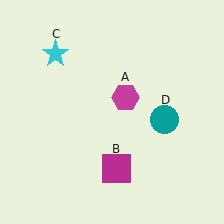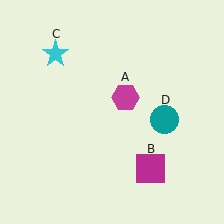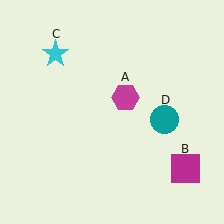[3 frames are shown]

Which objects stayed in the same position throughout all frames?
Magenta hexagon (object A) and cyan star (object C) and teal circle (object D) remained stationary.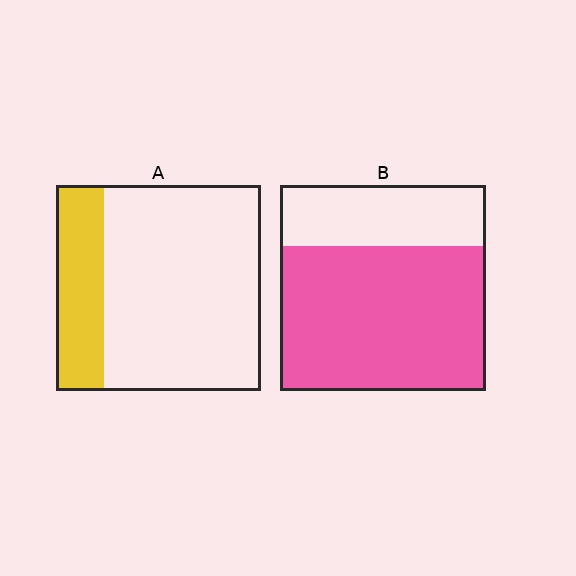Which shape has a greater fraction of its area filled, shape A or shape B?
Shape B.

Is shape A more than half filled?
No.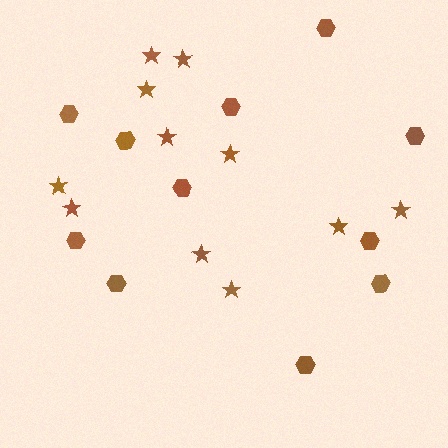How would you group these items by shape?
There are 2 groups: one group of stars (11) and one group of hexagons (11).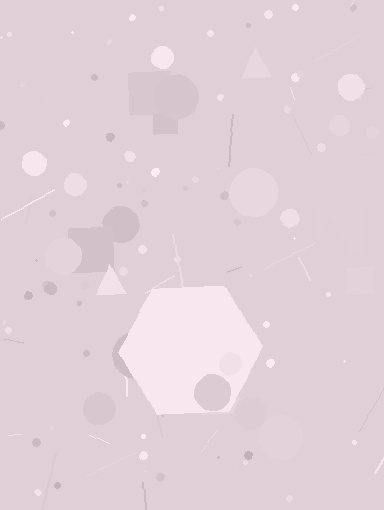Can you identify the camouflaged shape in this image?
The camouflaged shape is a hexagon.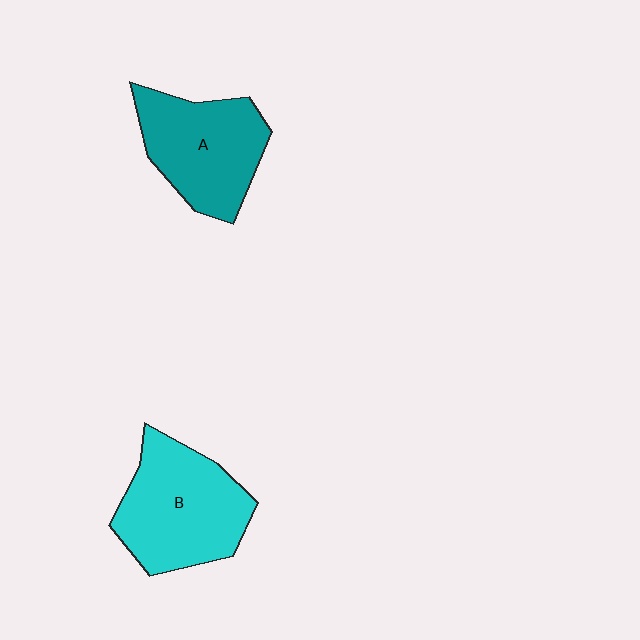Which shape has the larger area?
Shape B (cyan).